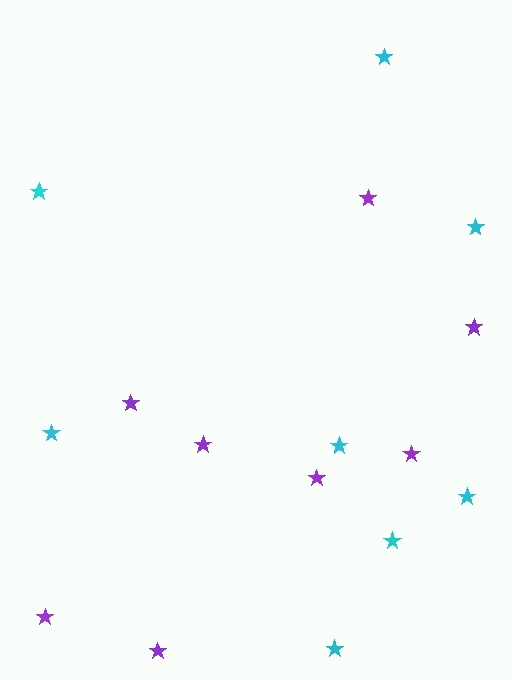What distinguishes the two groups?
There are 2 groups: one group of purple stars (8) and one group of cyan stars (8).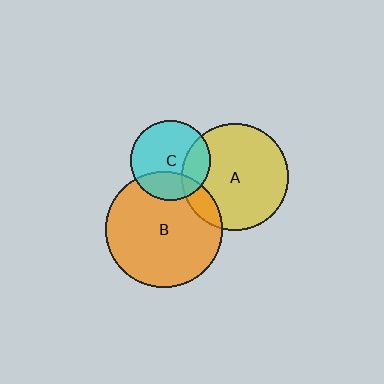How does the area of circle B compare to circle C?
Approximately 2.1 times.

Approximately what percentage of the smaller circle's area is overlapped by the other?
Approximately 25%.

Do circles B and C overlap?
Yes.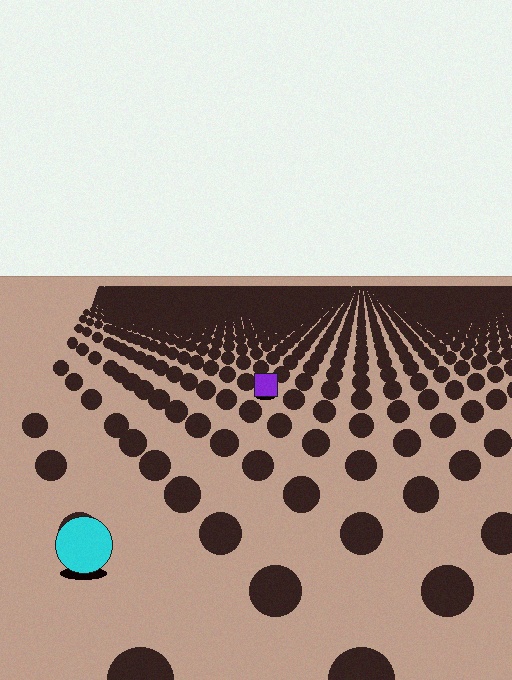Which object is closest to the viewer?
The cyan circle is closest. The texture marks near it are larger and more spread out.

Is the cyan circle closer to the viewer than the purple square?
Yes. The cyan circle is closer — you can tell from the texture gradient: the ground texture is coarser near it.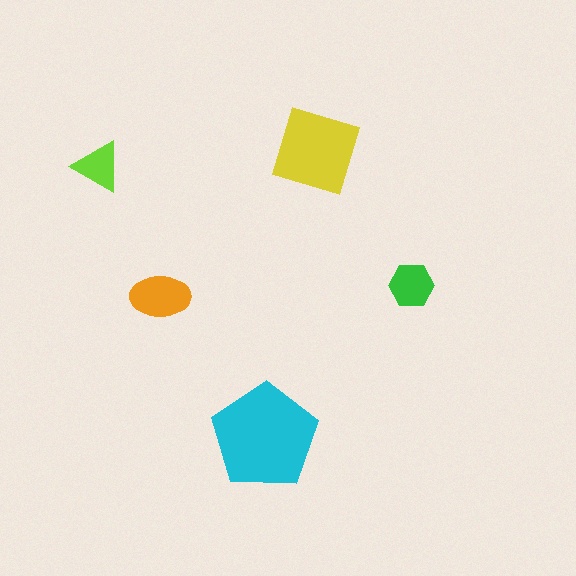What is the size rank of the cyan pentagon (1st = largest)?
1st.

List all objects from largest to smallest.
The cyan pentagon, the yellow diamond, the orange ellipse, the green hexagon, the lime triangle.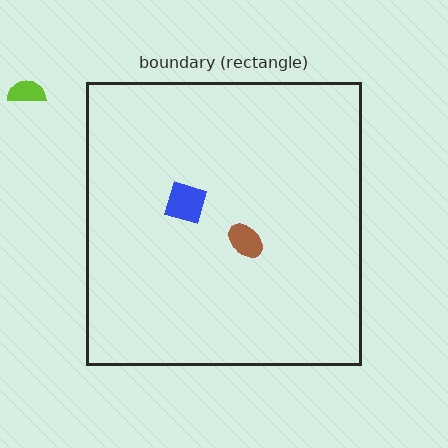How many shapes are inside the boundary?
2 inside, 1 outside.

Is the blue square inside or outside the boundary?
Inside.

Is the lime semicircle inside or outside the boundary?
Outside.